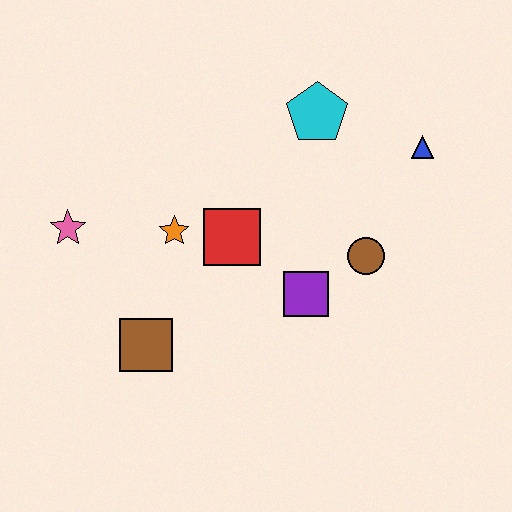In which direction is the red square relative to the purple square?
The red square is to the left of the purple square.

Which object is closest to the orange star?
The red square is closest to the orange star.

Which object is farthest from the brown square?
The blue triangle is farthest from the brown square.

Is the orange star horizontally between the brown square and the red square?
Yes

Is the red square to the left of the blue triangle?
Yes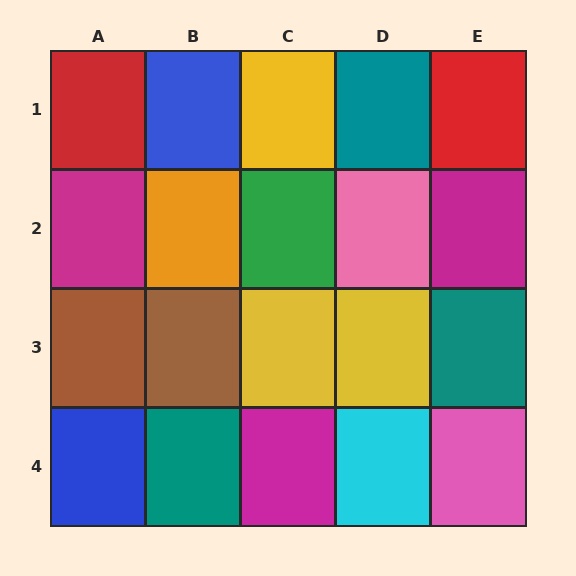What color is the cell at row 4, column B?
Teal.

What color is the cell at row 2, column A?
Magenta.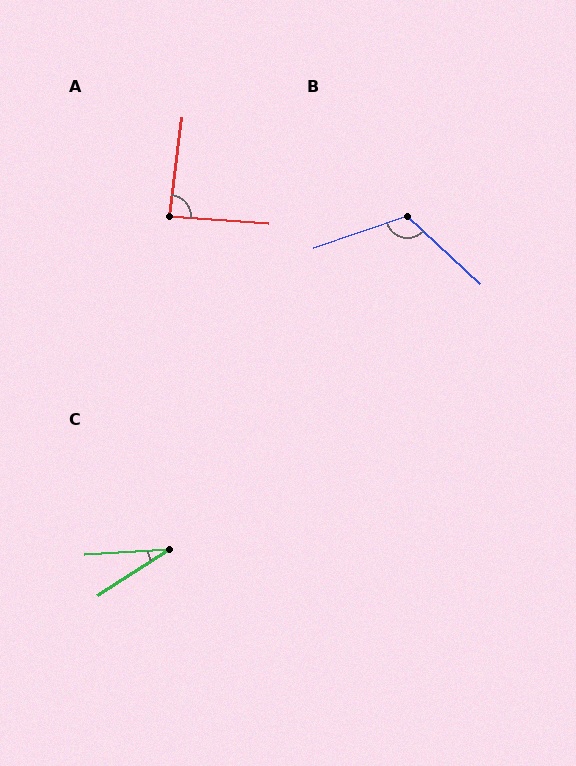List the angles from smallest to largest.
C (29°), A (87°), B (118°).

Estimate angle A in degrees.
Approximately 87 degrees.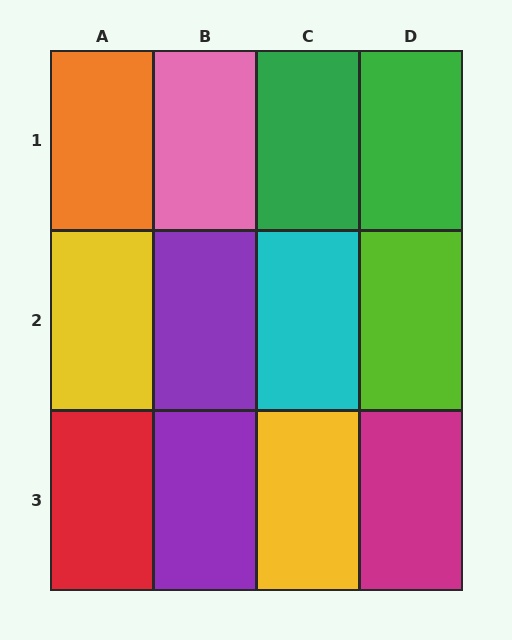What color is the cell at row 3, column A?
Red.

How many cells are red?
1 cell is red.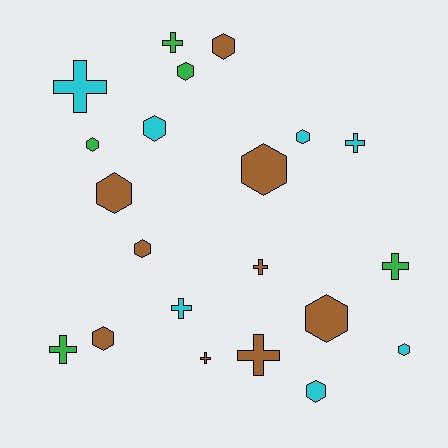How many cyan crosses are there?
There are 3 cyan crosses.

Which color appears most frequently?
Brown, with 9 objects.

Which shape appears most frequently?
Hexagon, with 12 objects.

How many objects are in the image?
There are 21 objects.